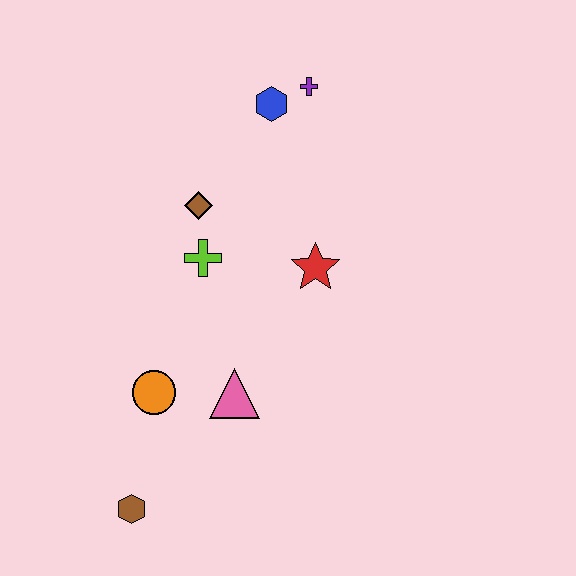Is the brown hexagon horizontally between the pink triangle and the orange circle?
No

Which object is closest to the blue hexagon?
The purple cross is closest to the blue hexagon.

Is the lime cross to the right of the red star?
No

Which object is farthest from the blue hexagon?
The brown hexagon is farthest from the blue hexagon.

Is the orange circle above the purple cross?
No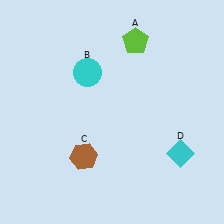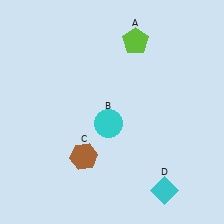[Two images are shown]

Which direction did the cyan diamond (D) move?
The cyan diamond (D) moved down.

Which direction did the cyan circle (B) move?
The cyan circle (B) moved down.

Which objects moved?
The objects that moved are: the cyan circle (B), the cyan diamond (D).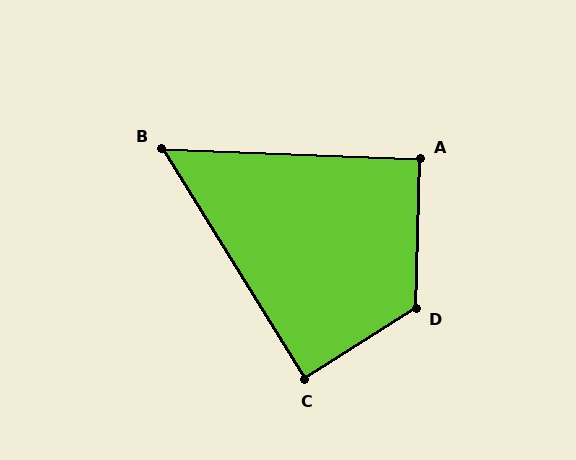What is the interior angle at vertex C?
Approximately 90 degrees (approximately right).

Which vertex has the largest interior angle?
D, at approximately 124 degrees.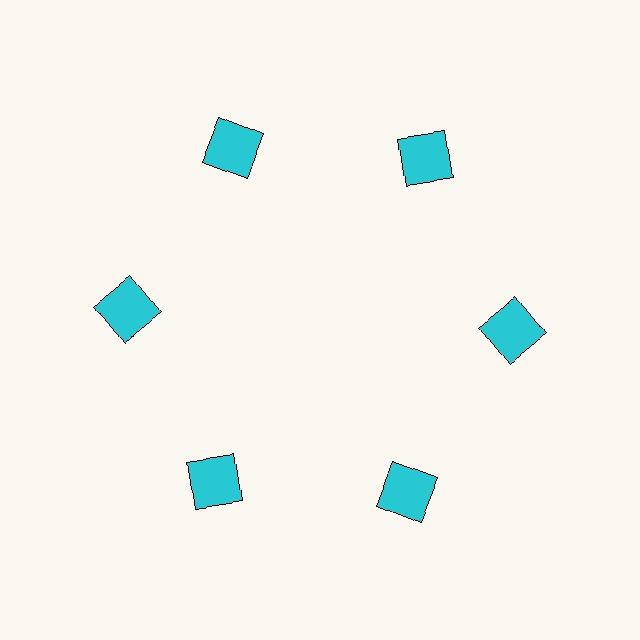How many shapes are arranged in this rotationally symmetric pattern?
There are 6 shapes, arranged in 6 groups of 1.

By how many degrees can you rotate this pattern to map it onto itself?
The pattern maps onto itself every 60 degrees of rotation.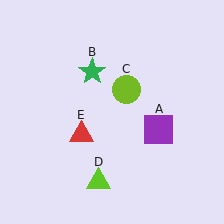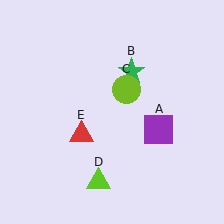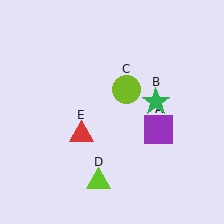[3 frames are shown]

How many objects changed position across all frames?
1 object changed position: green star (object B).